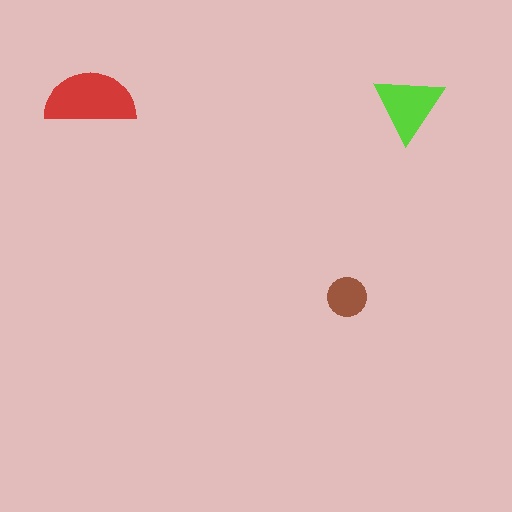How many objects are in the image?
There are 3 objects in the image.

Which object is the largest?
The red semicircle.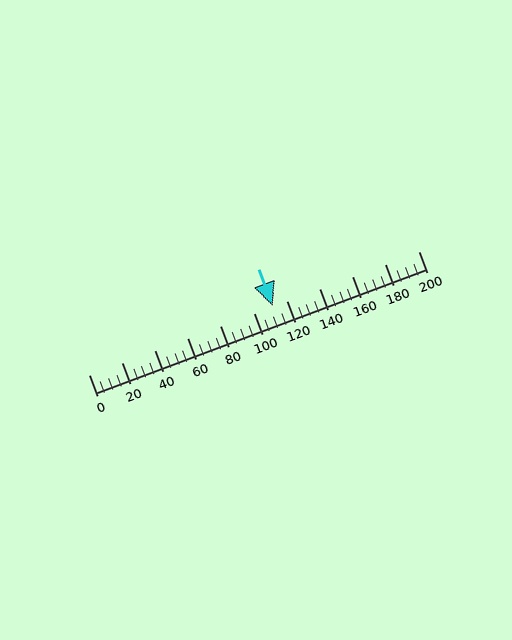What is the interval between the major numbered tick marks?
The major tick marks are spaced 20 units apart.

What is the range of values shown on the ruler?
The ruler shows values from 0 to 200.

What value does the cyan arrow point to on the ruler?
The cyan arrow points to approximately 111.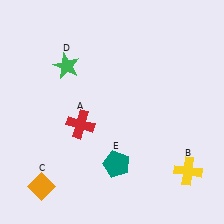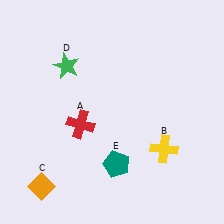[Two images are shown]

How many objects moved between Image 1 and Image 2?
1 object moved between the two images.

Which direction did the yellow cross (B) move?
The yellow cross (B) moved left.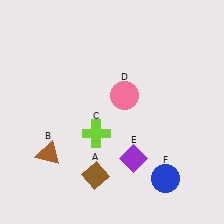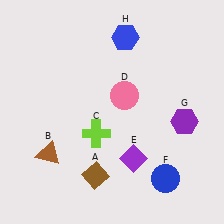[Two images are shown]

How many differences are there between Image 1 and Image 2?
There are 2 differences between the two images.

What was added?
A purple hexagon (G), a blue hexagon (H) were added in Image 2.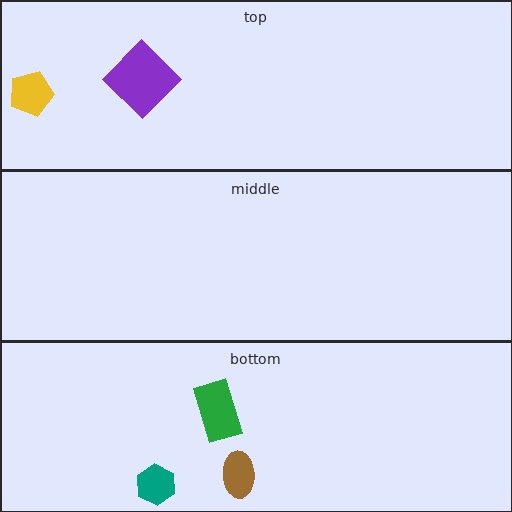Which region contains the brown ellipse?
The bottom region.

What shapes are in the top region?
The yellow pentagon, the purple diamond.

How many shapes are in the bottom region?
3.